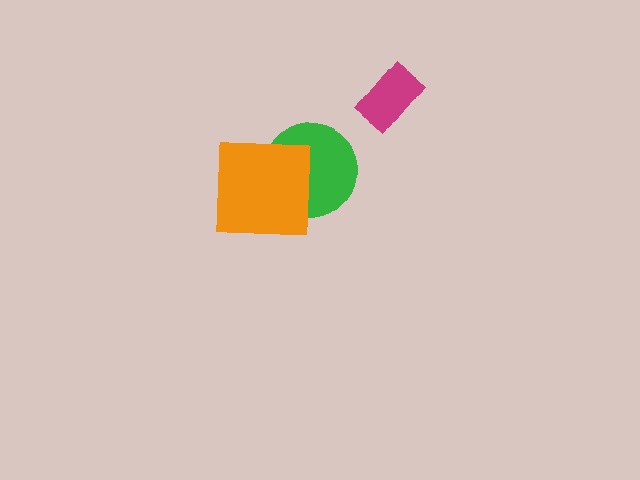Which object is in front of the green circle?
The orange square is in front of the green circle.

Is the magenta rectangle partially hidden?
No, no other shape covers it.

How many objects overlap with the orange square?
1 object overlaps with the orange square.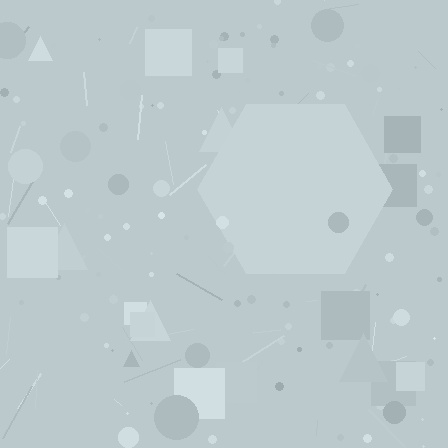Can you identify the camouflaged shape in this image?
The camouflaged shape is a hexagon.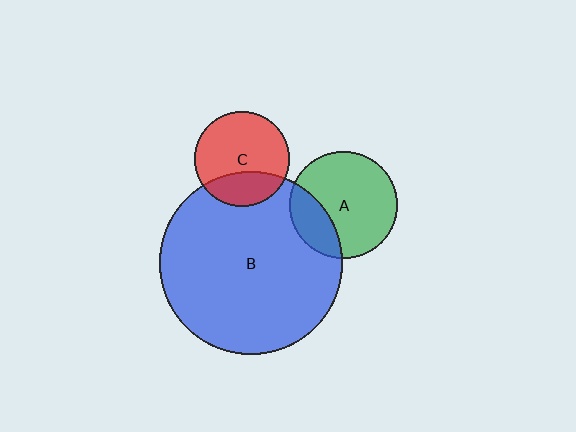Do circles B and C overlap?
Yes.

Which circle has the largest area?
Circle B (blue).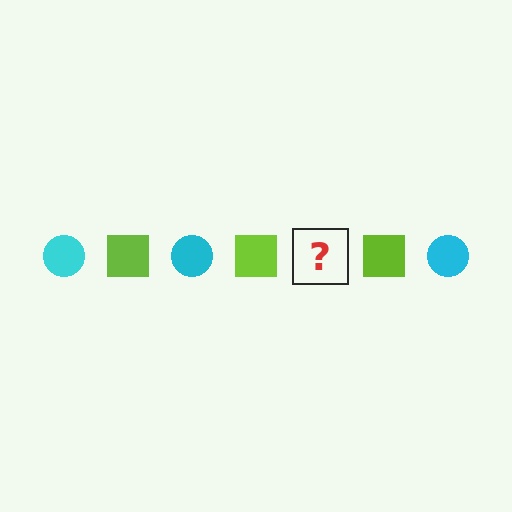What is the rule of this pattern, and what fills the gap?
The rule is that the pattern alternates between cyan circle and lime square. The gap should be filled with a cyan circle.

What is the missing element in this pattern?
The missing element is a cyan circle.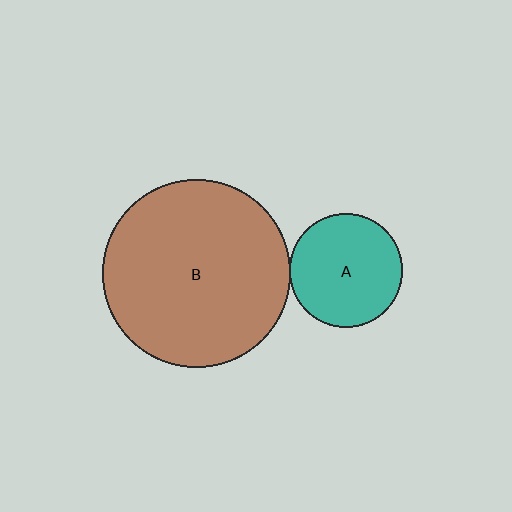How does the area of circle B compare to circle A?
Approximately 2.7 times.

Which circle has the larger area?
Circle B (brown).